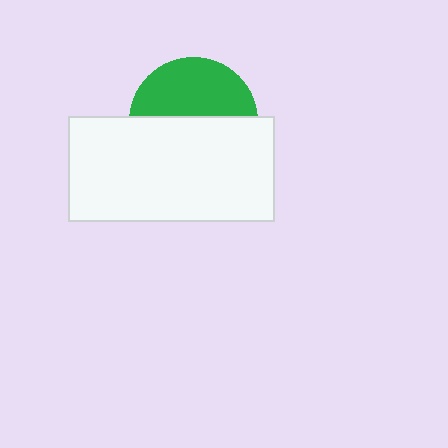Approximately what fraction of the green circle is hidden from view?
Roughly 56% of the green circle is hidden behind the white rectangle.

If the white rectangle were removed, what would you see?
You would see the complete green circle.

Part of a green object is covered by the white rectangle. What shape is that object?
It is a circle.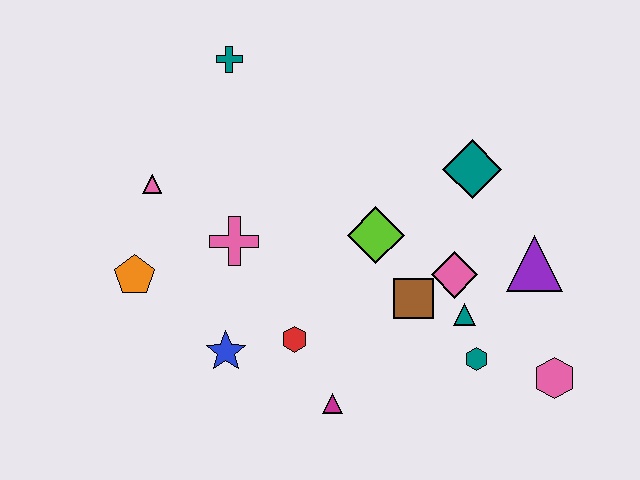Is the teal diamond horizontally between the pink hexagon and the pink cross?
Yes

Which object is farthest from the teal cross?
The pink hexagon is farthest from the teal cross.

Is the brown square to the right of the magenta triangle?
Yes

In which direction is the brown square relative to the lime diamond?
The brown square is below the lime diamond.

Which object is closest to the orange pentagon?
The pink triangle is closest to the orange pentagon.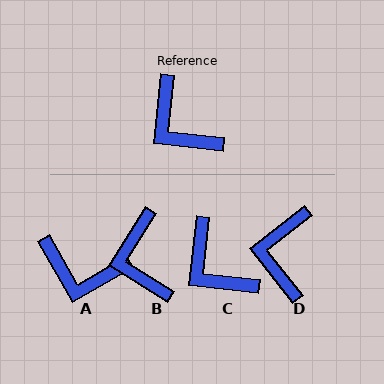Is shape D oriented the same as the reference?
No, it is off by about 46 degrees.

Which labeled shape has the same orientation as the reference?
C.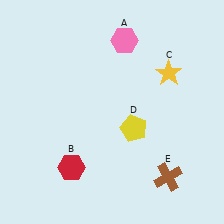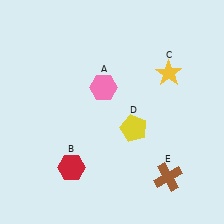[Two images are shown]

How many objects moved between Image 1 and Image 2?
1 object moved between the two images.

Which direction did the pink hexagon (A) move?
The pink hexagon (A) moved down.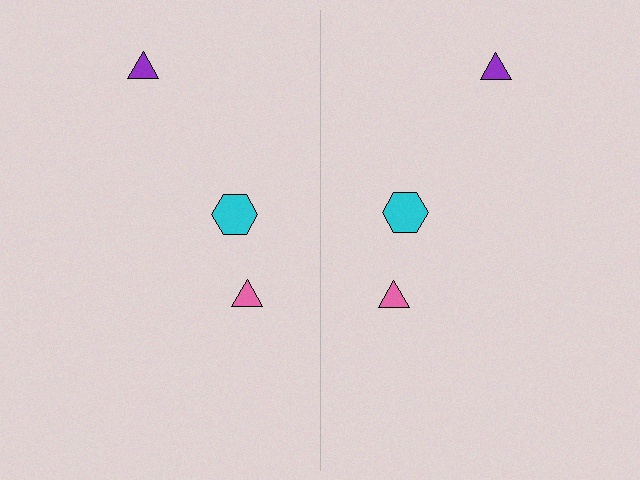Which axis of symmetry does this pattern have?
The pattern has a vertical axis of symmetry running through the center of the image.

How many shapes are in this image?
There are 6 shapes in this image.